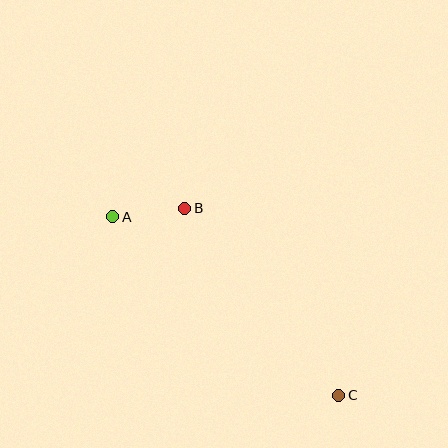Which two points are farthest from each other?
Points A and C are farthest from each other.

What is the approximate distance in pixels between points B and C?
The distance between B and C is approximately 242 pixels.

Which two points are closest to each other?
Points A and B are closest to each other.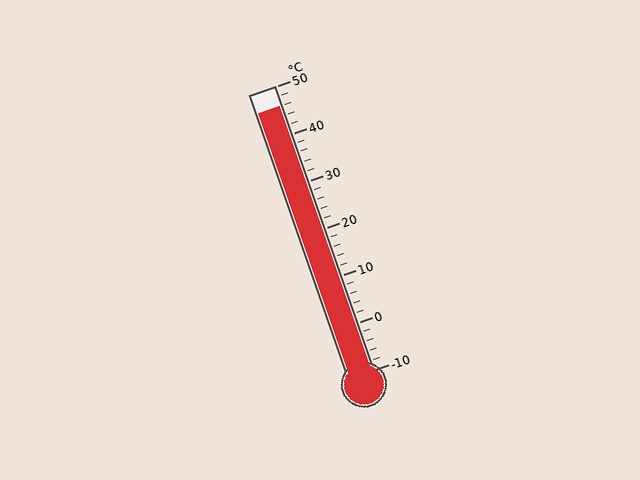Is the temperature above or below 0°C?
The temperature is above 0°C.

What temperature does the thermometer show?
The thermometer shows approximately 46°C.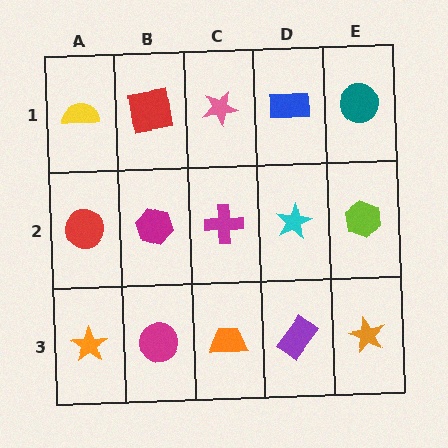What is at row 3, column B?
A magenta circle.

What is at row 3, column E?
An orange star.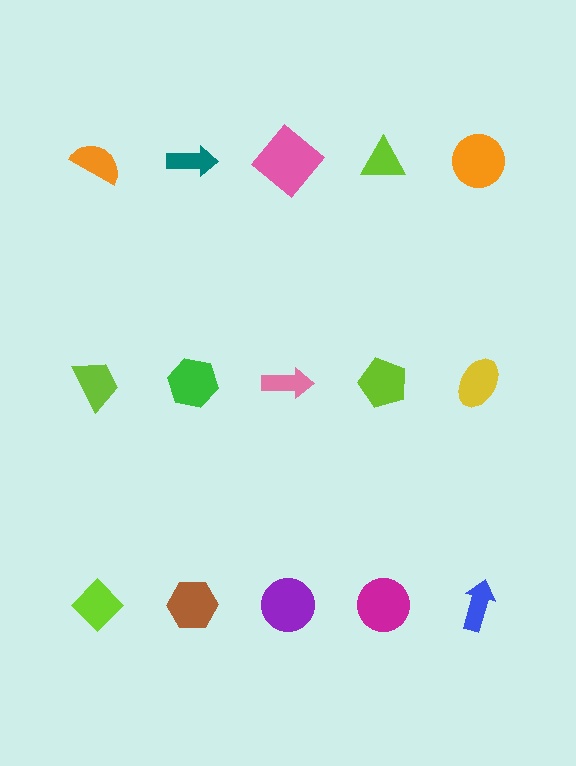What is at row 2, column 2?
A green hexagon.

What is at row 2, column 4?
A lime pentagon.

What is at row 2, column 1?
A lime trapezoid.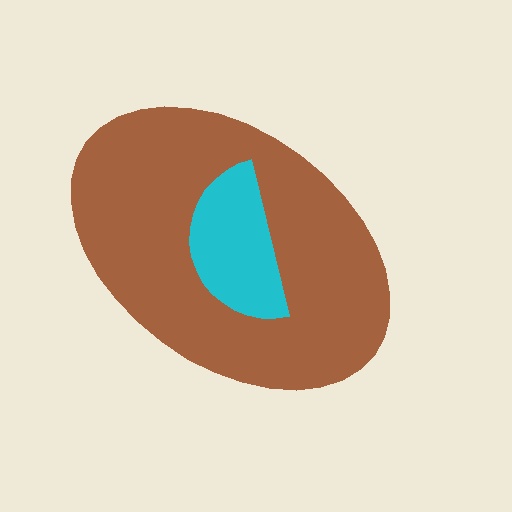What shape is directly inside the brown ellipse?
The cyan semicircle.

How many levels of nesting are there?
2.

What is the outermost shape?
The brown ellipse.